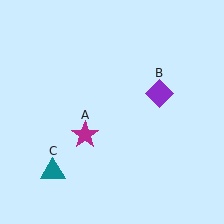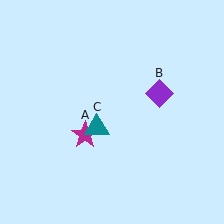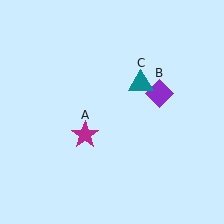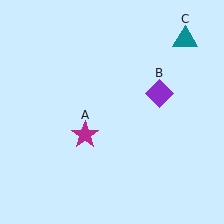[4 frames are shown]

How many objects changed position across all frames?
1 object changed position: teal triangle (object C).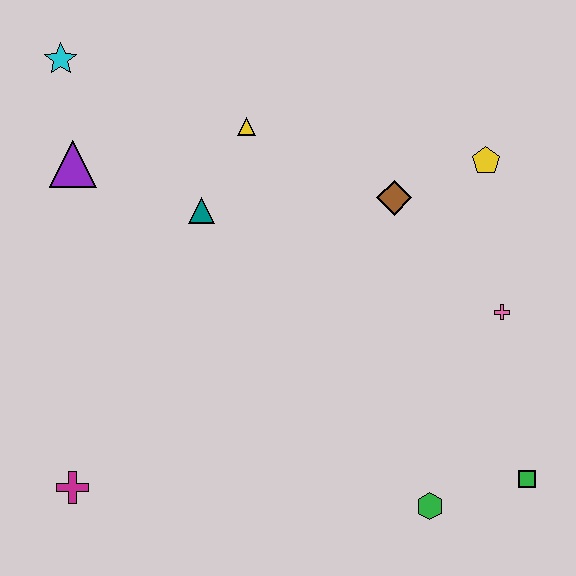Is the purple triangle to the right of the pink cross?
No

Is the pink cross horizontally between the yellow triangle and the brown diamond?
No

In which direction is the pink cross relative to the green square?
The pink cross is above the green square.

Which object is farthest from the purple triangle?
The green square is farthest from the purple triangle.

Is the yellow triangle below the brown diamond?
No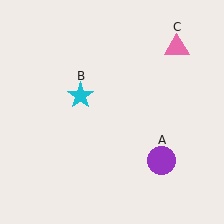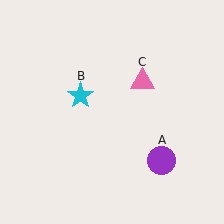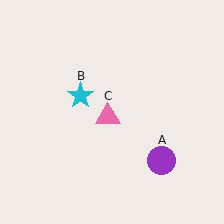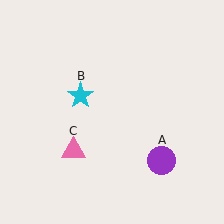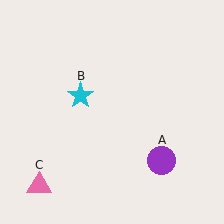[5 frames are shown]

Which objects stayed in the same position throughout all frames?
Purple circle (object A) and cyan star (object B) remained stationary.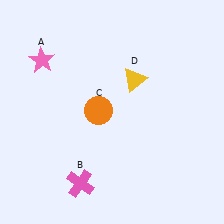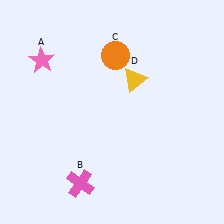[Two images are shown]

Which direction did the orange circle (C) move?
The orange circle (C) moved up.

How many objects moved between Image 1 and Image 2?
1 object moved between the two images.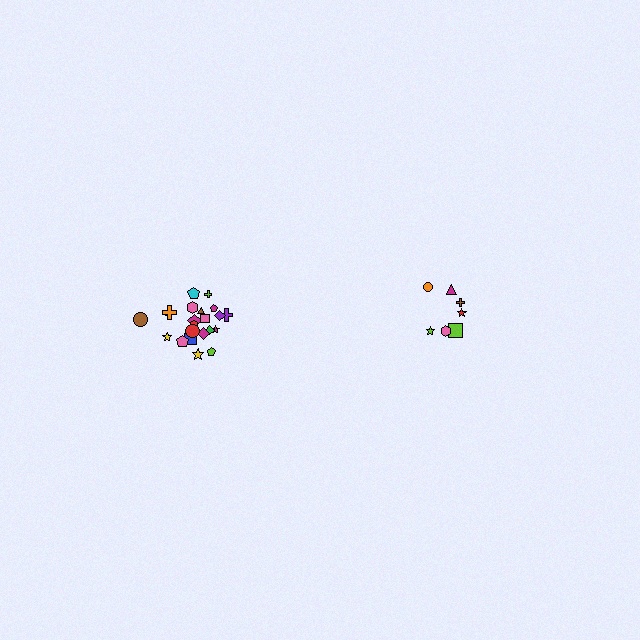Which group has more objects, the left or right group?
The left group.